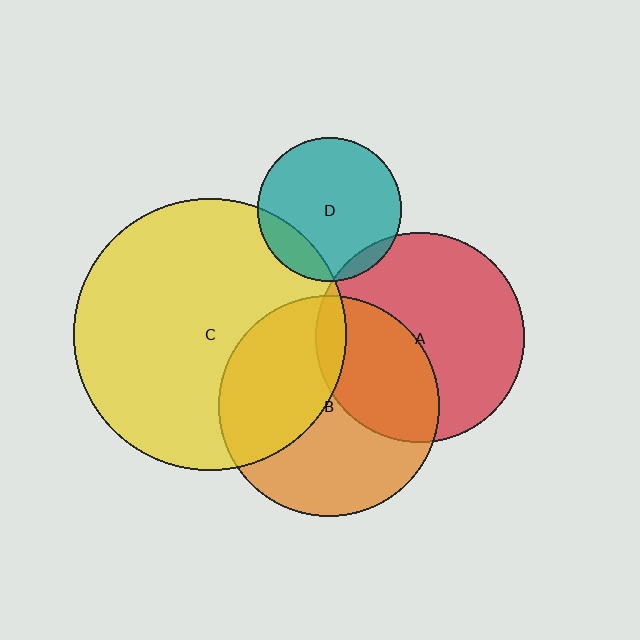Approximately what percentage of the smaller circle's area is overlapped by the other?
Approximately 5%.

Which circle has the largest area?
Circle C (yellow).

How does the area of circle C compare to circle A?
Approximately 1.7 times.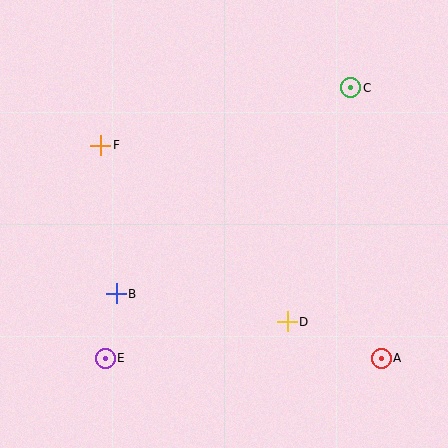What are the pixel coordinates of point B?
Point B is at (116, 294).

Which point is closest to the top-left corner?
Point F is closest to the top-left corner.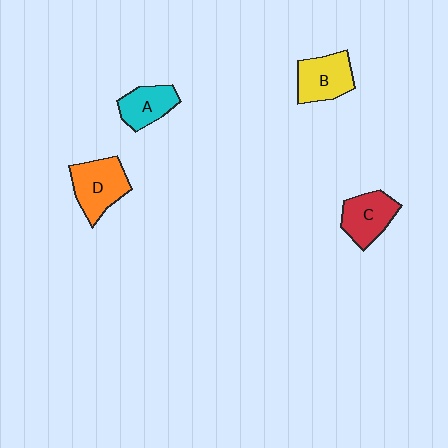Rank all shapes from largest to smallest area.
From largest to smallest: D (orange), B (yellow), C (red), A (cyan).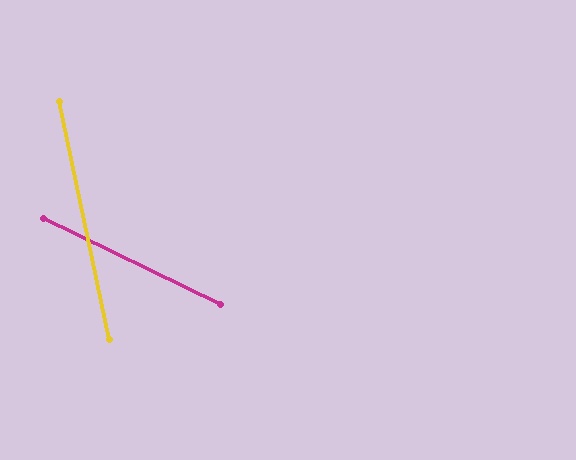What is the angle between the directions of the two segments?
Approximately 52 degrees.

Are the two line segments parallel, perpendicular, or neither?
Neither parallel nor perpendicular — they differ by about 52°.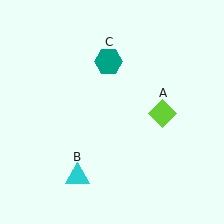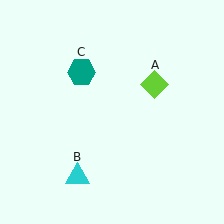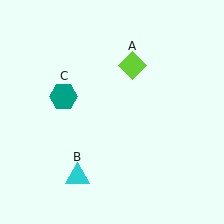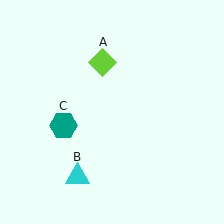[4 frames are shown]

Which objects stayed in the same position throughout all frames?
Cyan triangle (object B) remained stationary.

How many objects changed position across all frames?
2 objects changed position: lime diamond (object A), teal hexagon (object C).